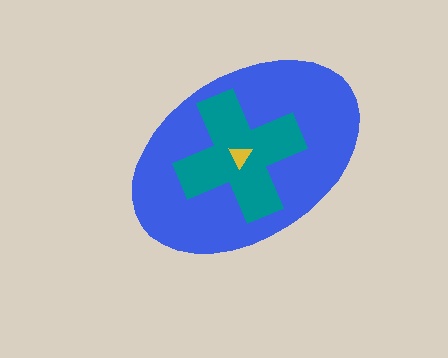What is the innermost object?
The yellow triangle.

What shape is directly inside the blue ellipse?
The teal cross.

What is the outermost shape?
The blue ellipse.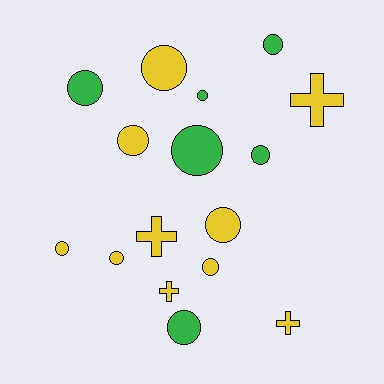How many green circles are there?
There are 6 green circles.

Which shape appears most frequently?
Circle, with 12 objects.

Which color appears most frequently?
Yellow, with 10 objects.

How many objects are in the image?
There are 16 objects.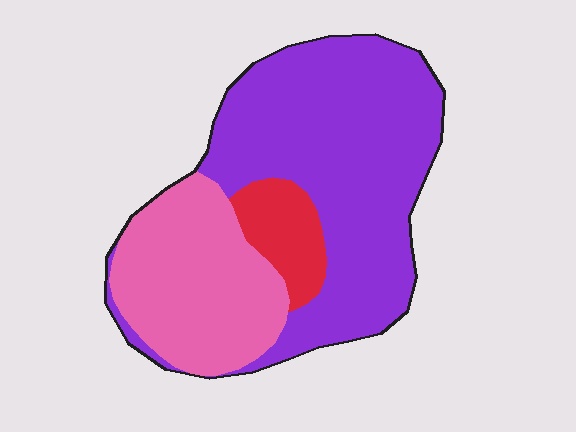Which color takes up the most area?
Purple, at roughly 60%.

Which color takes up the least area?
Red, at roughly 10%.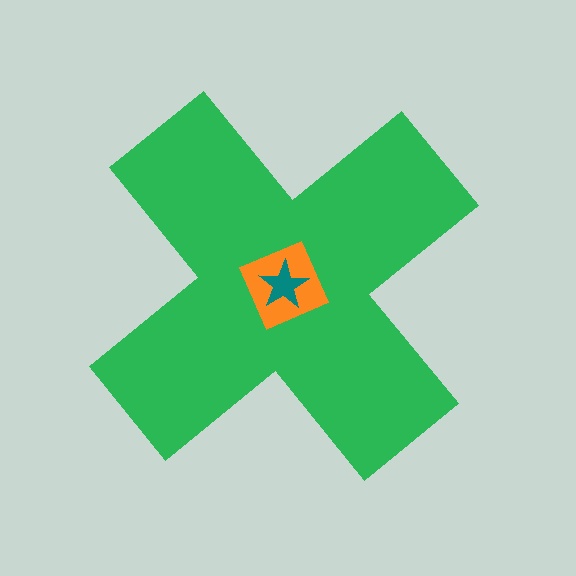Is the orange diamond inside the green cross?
Yes.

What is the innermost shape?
The teal star.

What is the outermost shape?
The green cross.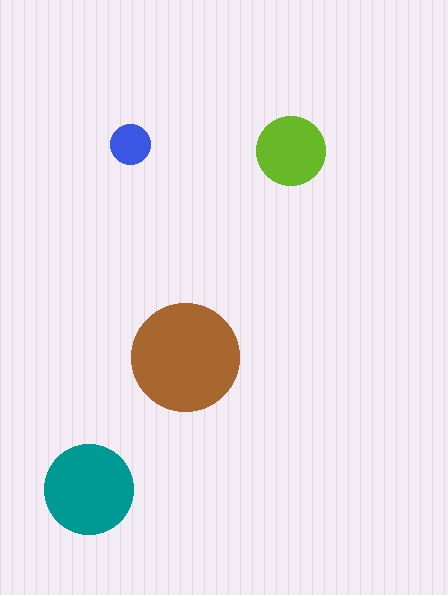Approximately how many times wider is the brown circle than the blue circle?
About 2.5 times wider.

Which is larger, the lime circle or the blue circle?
The lime one.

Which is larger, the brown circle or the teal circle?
The brown one.